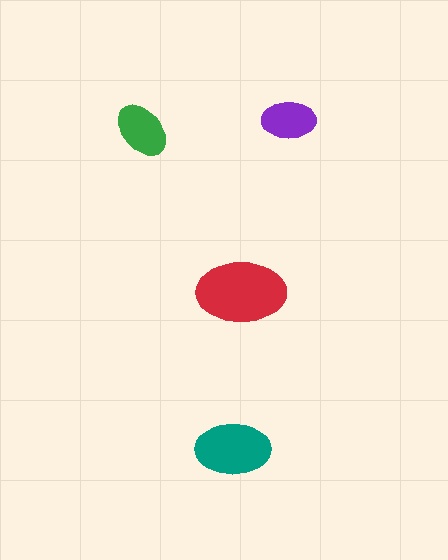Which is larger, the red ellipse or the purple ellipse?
The red one.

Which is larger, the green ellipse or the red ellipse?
The red one.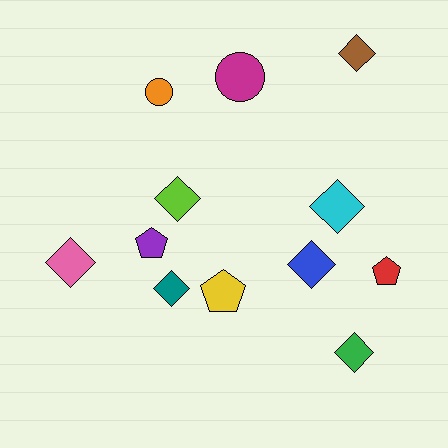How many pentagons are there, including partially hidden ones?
There are 3 pentagons.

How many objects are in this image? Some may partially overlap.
There are 12 objects.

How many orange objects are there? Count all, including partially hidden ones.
There is 1 orange object.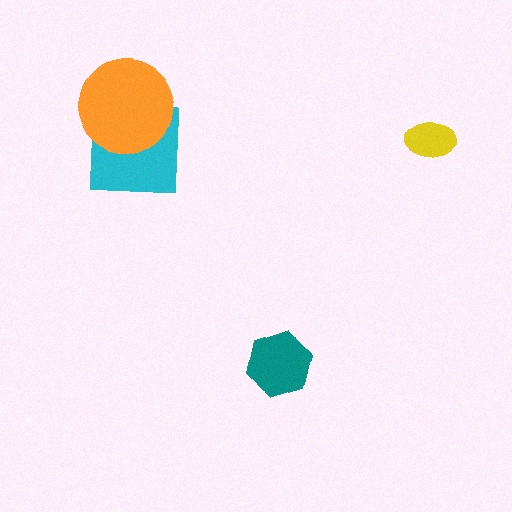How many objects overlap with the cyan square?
1 object overlaps with the cyan square.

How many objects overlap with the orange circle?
1 object overlaps with the orange circle.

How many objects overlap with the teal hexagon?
0 objects overlap with the teal hexagon.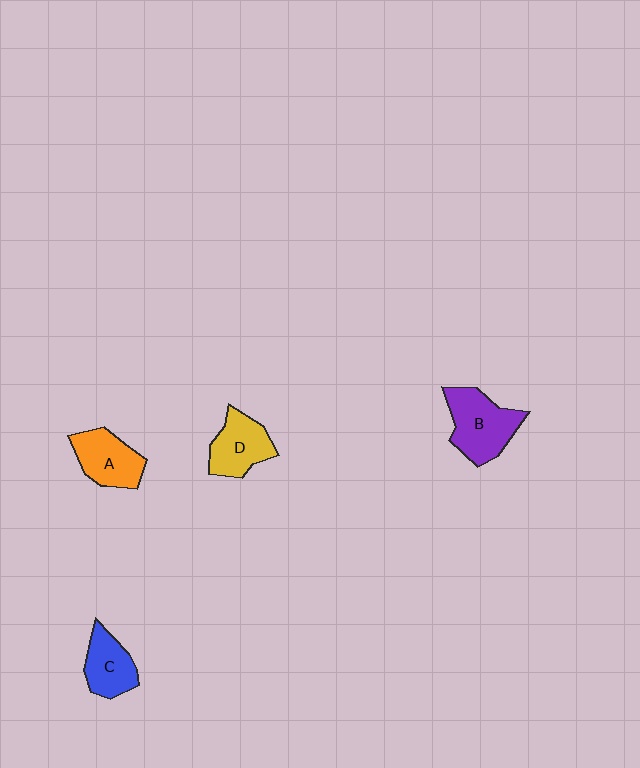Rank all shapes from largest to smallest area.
From largest to smallest: B (purple), A (orange), D (yellow), C (blue).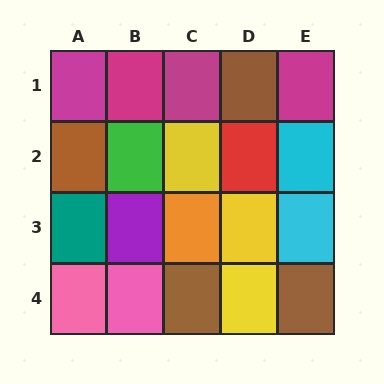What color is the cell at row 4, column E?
Brown.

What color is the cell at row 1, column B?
Magenta.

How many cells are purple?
1 cell is purple.